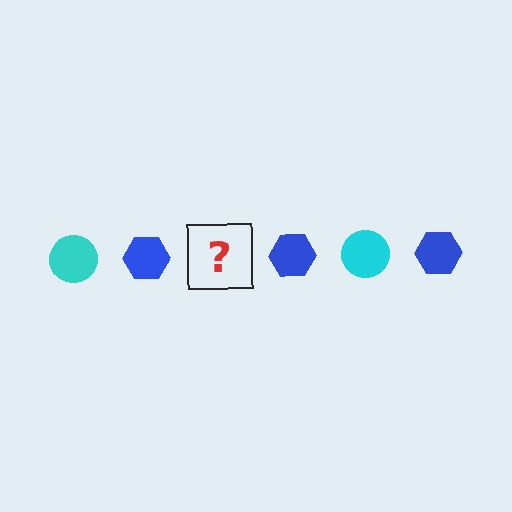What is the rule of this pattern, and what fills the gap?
The rule is that the pattern alternates between cyan circle and blue hexagon. The gap should be filled with a cyan circle.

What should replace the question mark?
The question mark should be replaced with a cyan circle.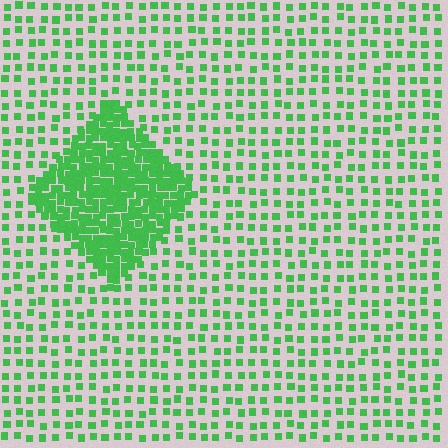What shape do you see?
I see a diamond.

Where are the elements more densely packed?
The elements are more densely packed inside the diamond boundary.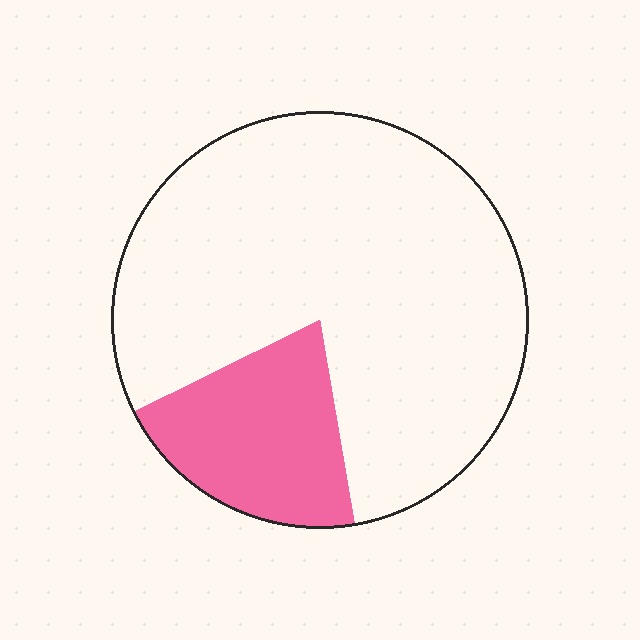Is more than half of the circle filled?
No.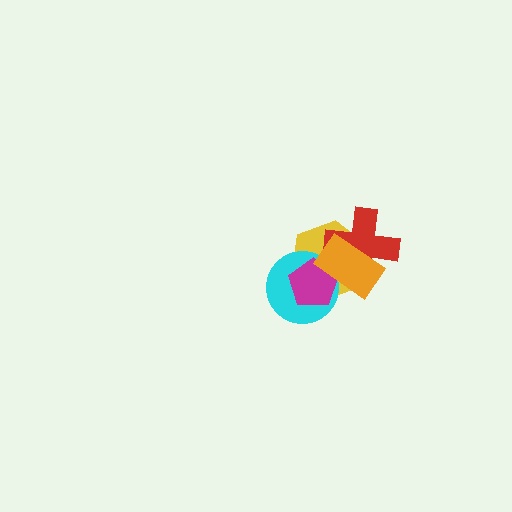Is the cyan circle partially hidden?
Yes, it is partially covered by another shape.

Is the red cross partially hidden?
Yes, it is partially covered by another shape.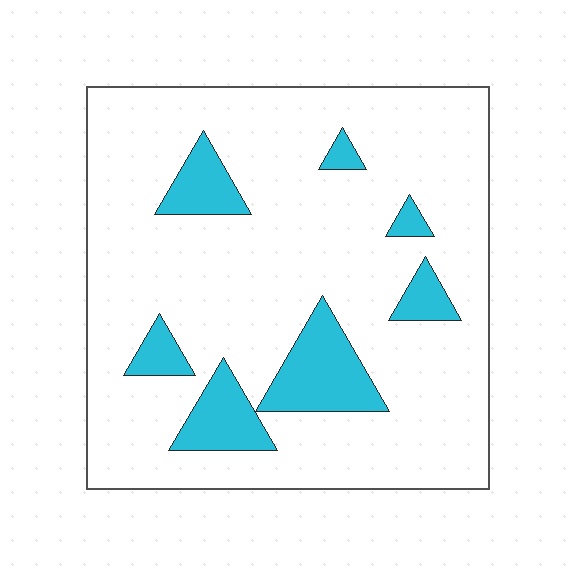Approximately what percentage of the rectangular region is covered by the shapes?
Approximately 15%.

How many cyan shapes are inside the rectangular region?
7.